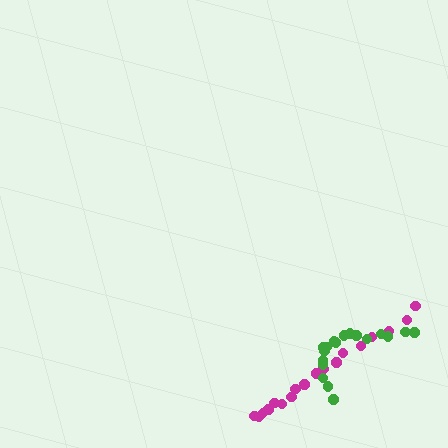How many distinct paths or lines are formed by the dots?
There are 2 distinct paths.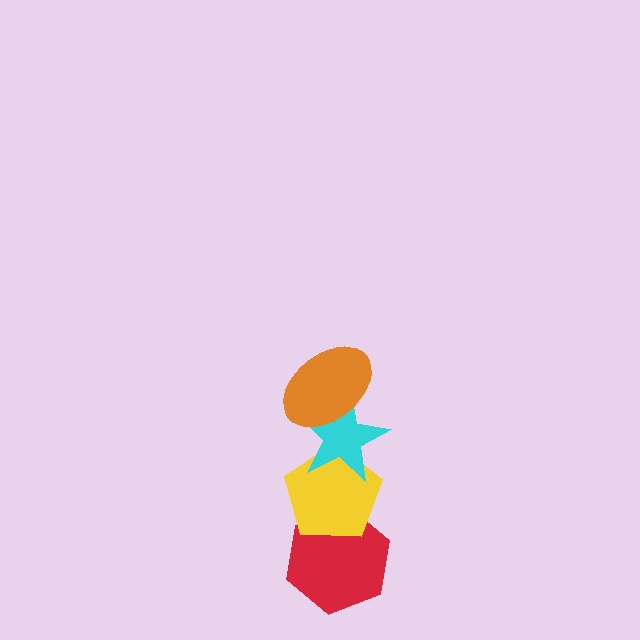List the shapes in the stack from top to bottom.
From top to bottom: the orange ellipse, the cyan star, the yellow pentagon, the red hexagon.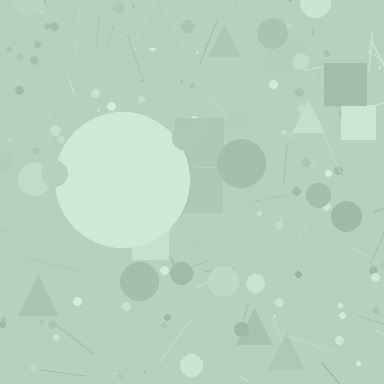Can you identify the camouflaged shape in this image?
The camouflaged shape is a circle.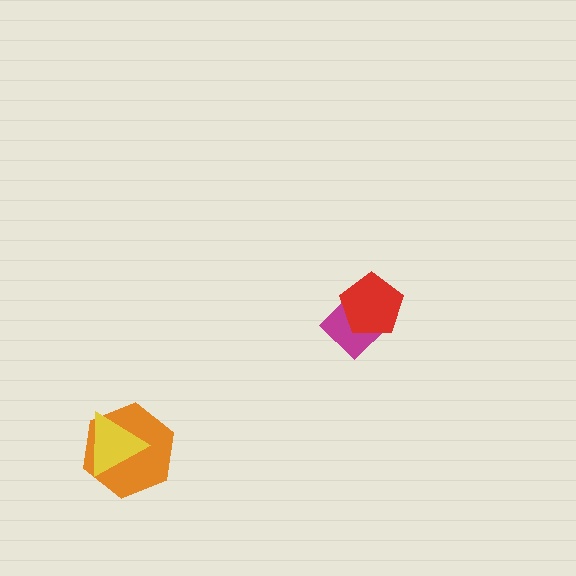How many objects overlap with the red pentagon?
1 object overlaps with the red pentagon.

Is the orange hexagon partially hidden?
Yes, it is partially covered by another shape.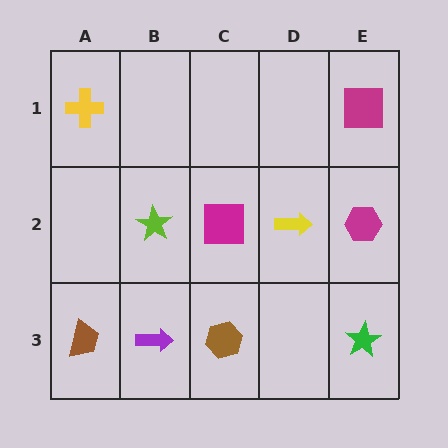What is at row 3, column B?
A purple arrow.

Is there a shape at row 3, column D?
No, that cell is empty.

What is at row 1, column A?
A yellow cross.